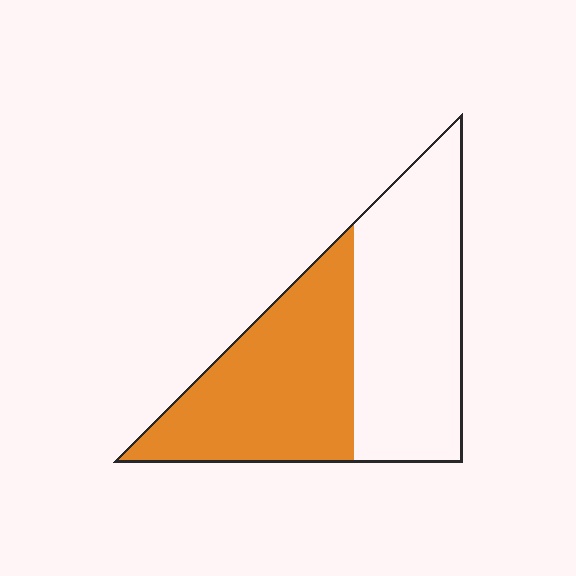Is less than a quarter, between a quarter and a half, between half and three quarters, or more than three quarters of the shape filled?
Between a quarter and a half.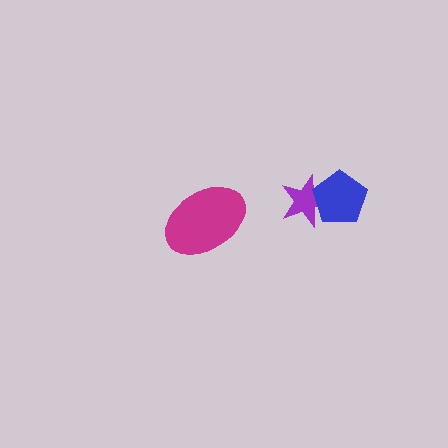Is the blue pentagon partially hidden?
No, no other shape covers it.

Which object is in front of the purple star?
The blue pentagon is in front of the purple star.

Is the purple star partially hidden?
Yes, it is partially covered by another shape.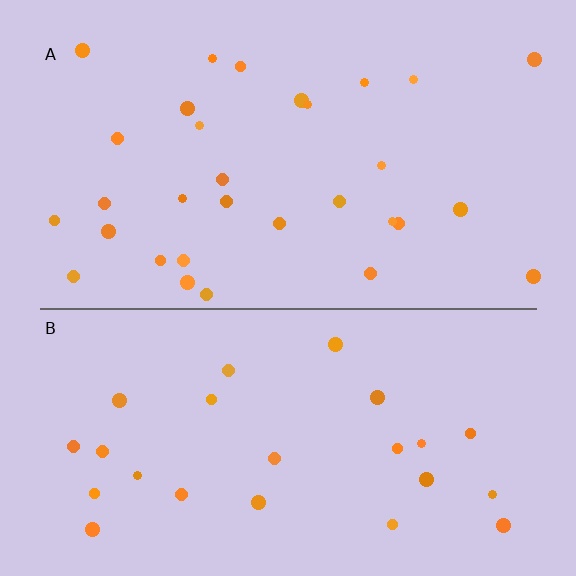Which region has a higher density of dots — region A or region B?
A (the top).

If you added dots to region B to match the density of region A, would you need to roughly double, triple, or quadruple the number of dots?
Approximately double.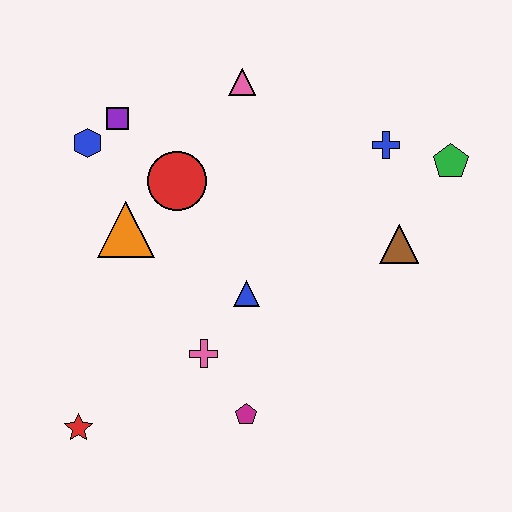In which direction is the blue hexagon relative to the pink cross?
The blue hexagon is above the pink cross.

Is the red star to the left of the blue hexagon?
Yes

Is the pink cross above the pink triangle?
No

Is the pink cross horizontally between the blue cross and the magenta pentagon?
No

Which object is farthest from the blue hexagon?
The green pentagon is farthest from the blue hexagon.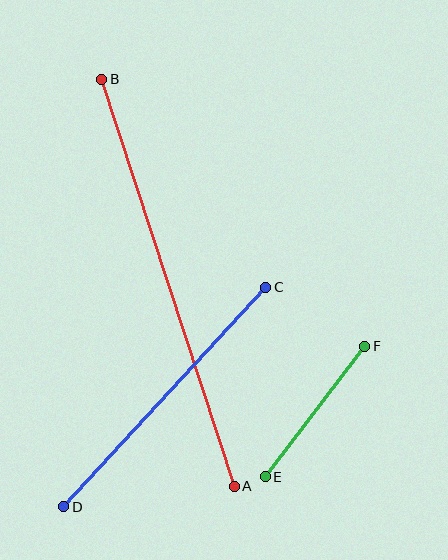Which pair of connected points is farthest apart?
Points A and B are farthest apart.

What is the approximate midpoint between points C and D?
The midpoint is at approximately (165, 397) pixels.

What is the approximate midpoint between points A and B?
The midpoint is at approximately (168, 283) pixels.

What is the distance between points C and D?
The distance is approximately 298 pixels.